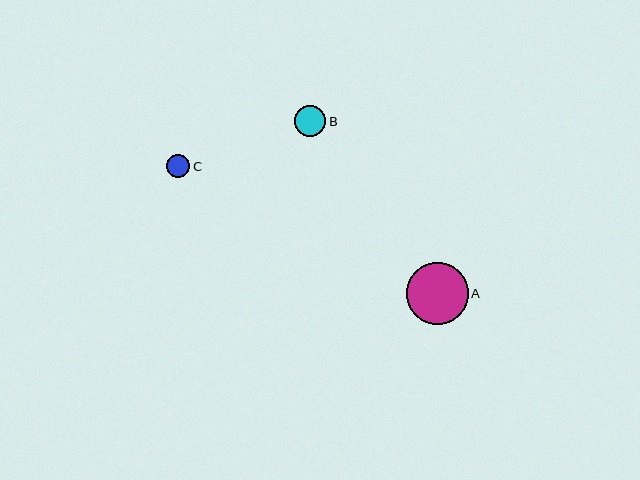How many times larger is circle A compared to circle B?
Circle A is approximately 2.0 times the size of circle B.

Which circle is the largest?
Circle A is the largest with a size of approximately 62 pixels.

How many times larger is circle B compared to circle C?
Circle B is approximately 1.4 times the size of circle C.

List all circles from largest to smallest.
From largest to smallest: A, B, C.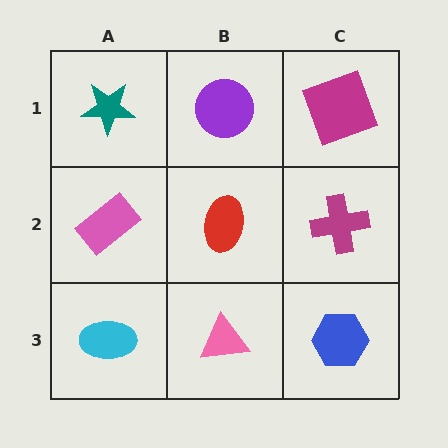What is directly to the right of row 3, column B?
A blue hexagon.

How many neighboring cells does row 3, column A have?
2.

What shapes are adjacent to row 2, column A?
A teal star (row 1, column A), a cyan ellipse (row 3, column A), a red ellipse (row 2, column B).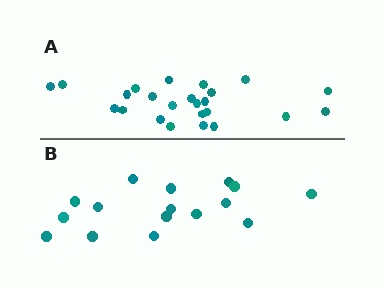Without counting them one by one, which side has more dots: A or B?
Region A (the top region) has more dots.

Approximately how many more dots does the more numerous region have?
Region A has roughly 8 or so more dots than region B.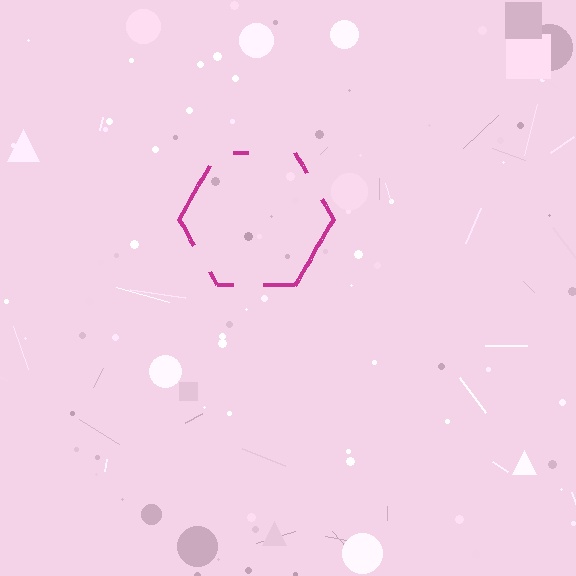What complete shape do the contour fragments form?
The contour fragments form a hexagon.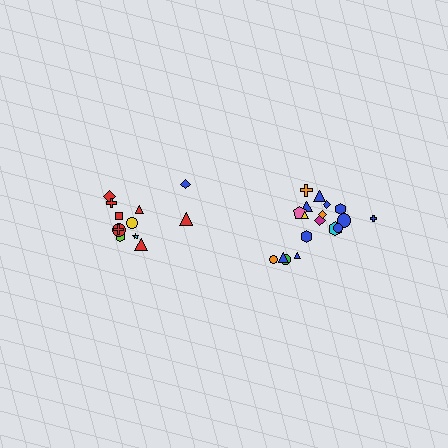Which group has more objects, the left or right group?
The right group.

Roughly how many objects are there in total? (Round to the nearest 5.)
Roughly 30 objects in total.